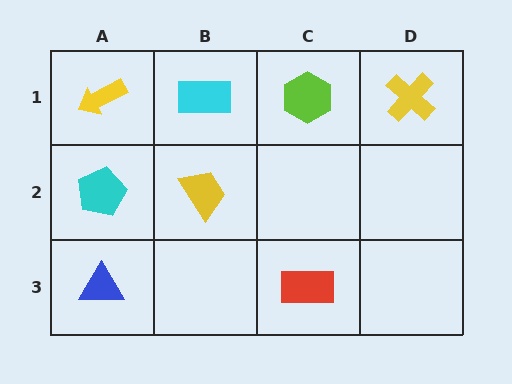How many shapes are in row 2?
2 shapes.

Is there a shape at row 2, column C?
No, that cell is empty.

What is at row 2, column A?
A cyan pentagon.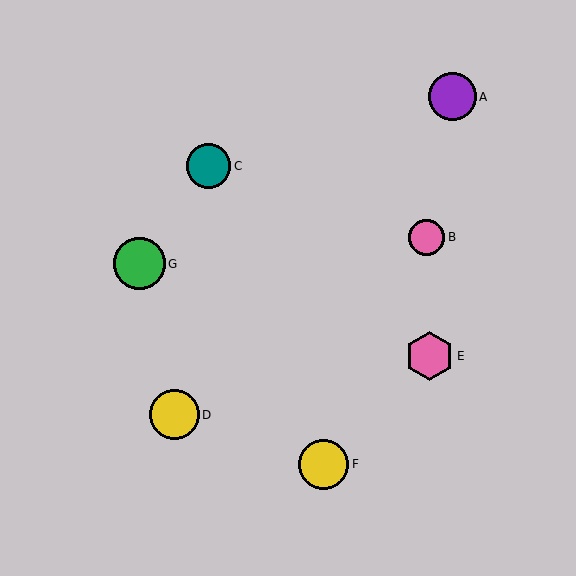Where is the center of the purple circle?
The center of the purple circle is at (452, 97).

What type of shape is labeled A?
Shape A is a purple circle.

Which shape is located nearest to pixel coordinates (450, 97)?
The purple circle (labeled A) at (452, 97) is nearest to that location.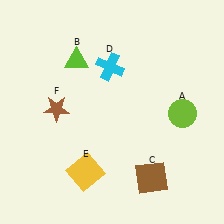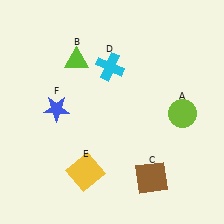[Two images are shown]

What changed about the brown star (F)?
In Image 1, F is brown. In Image 2, it changed to blue.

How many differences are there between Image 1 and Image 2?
There is 1 difference between the two images.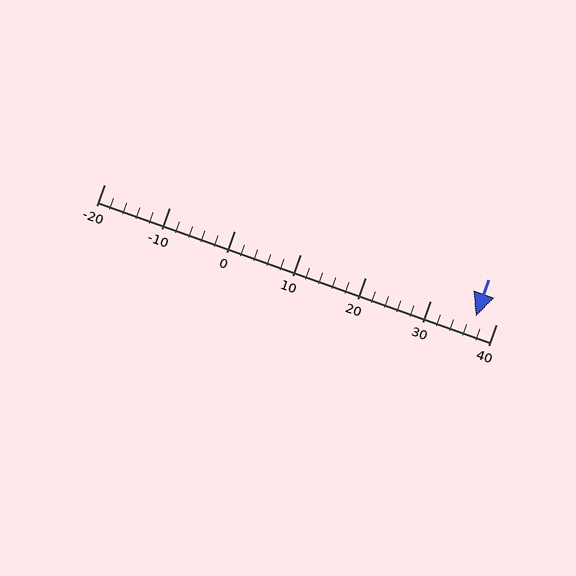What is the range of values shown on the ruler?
The ruler shows values from -20 to 40.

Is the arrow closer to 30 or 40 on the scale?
The arrow is closer to 40.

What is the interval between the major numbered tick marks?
The major tick marks are spaced 10 units apart.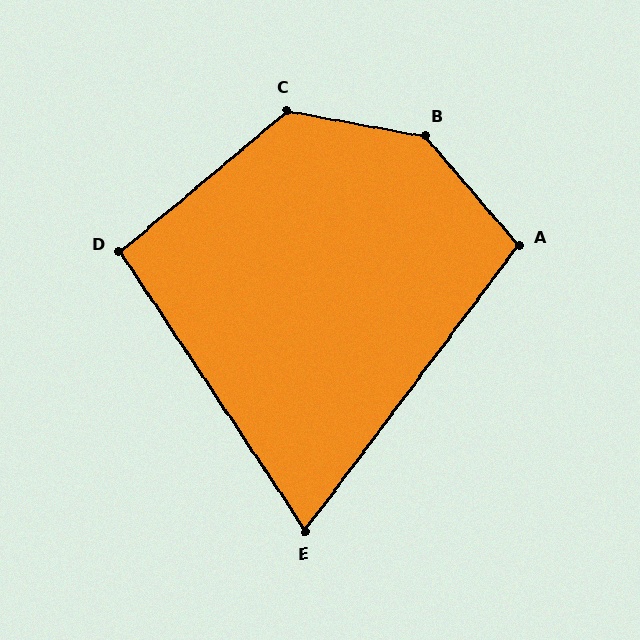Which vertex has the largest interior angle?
B, at approximately 141 degrees.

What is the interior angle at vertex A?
Approximately 103 degrees (obtuse).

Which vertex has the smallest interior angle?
E, at approximately 70 degrees.